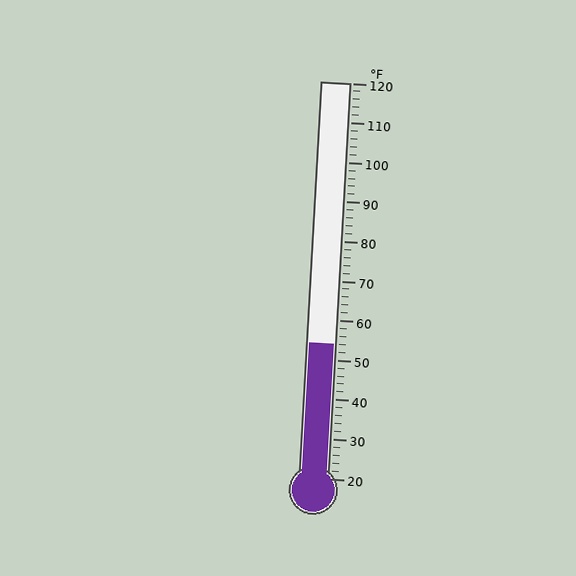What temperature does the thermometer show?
The thermometer shows approximately 54°F.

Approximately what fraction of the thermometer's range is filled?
The thermometer is filled to approximately 35% of its range.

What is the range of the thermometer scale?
The thermometer scale ranges from 20°F to 120°F.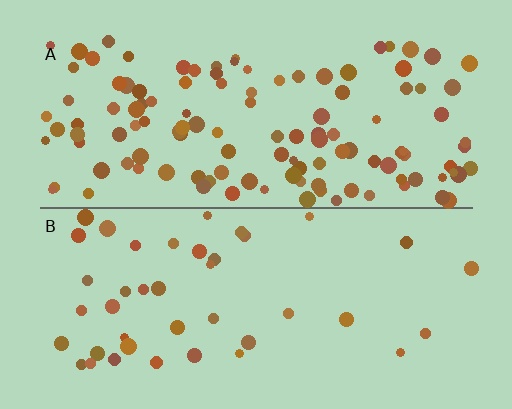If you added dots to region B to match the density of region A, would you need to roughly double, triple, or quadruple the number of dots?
Approximately triple.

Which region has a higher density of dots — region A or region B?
A (the top).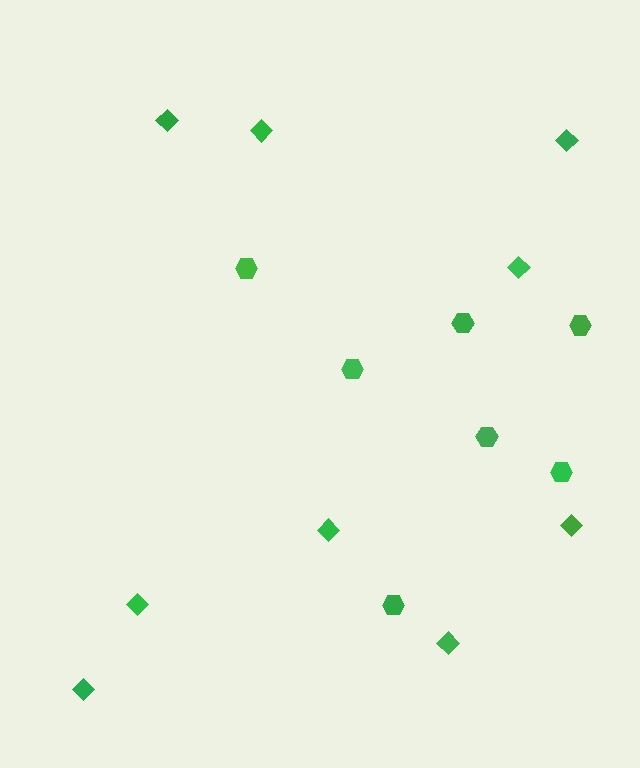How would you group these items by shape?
There are 2 groups: one group of diamonds (9) and one group of hexagons (7).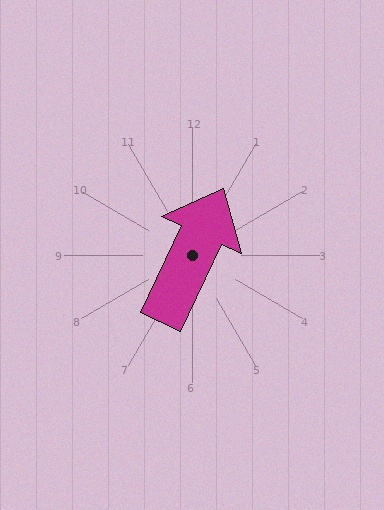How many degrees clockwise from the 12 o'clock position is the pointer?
Approximately 25 degrees.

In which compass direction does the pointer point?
Northeast.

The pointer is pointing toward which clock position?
Roughly 1 o'clock.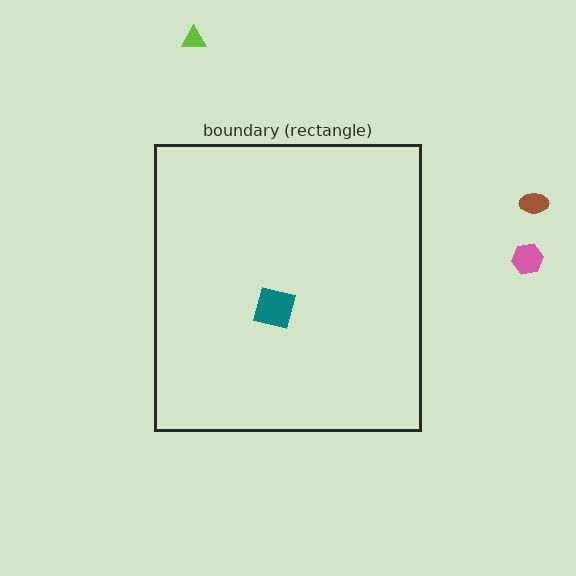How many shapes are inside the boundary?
1 inside, 3 outside.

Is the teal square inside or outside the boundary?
Inside.